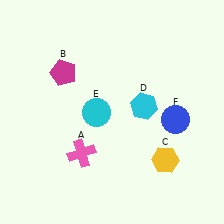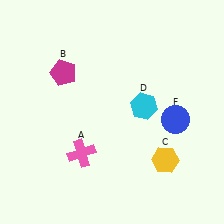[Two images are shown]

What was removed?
The cyan circle (E) was removed in Image 2.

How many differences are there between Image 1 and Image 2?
There is 1 difference between the two images.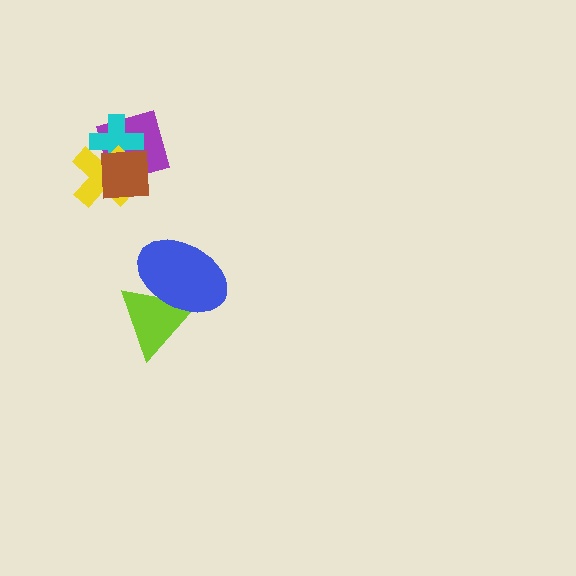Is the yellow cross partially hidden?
Yes, it is partially covered by another shape.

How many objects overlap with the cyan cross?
3 objects overlap with the cyan cross.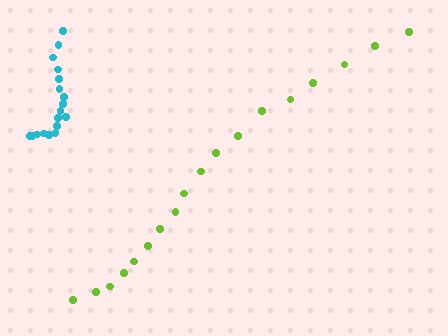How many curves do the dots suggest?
There are 2 distinct paths.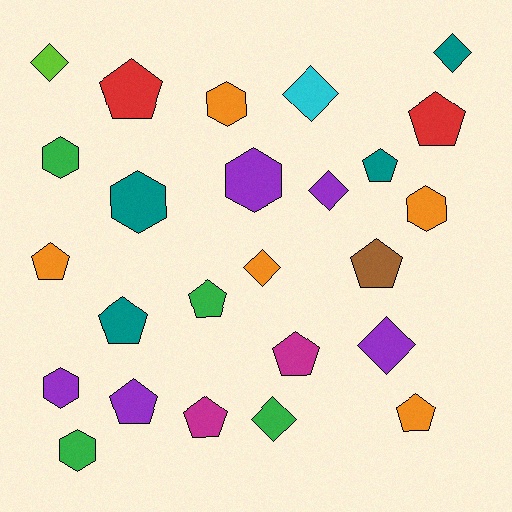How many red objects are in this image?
There are 2 red objects.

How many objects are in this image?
There are 25 objects.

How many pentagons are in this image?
There are 11 pentagons.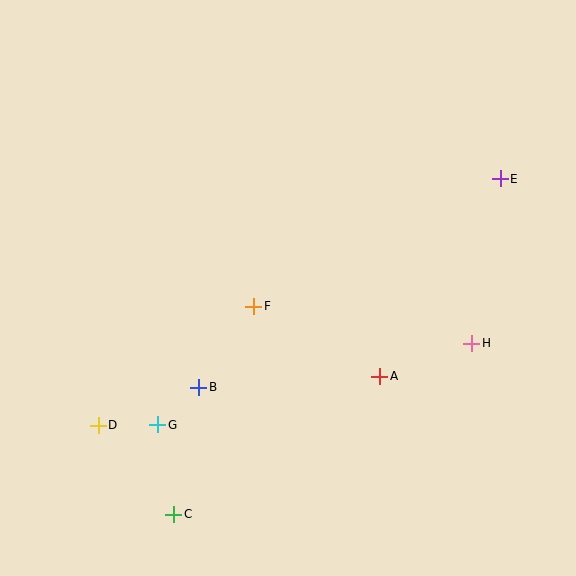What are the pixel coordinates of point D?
Point D is at (98, 425).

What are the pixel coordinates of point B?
Point B is at (199, 387).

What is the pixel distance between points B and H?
The distance between B and H is 277 pixels.